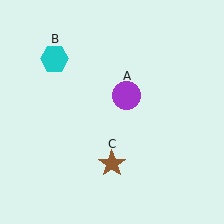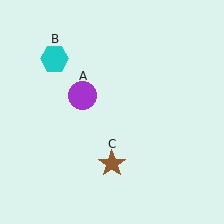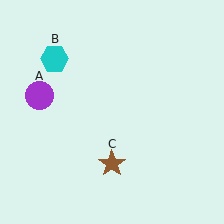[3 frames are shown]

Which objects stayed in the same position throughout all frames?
Cyan hexagon (object B) and brown star (object C) remained stationary.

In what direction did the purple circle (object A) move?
The purple circle (object A) moved left.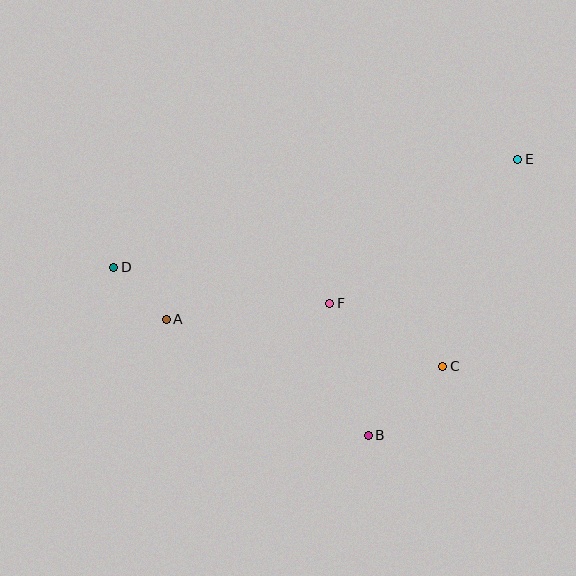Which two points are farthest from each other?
Points D and E are farthest from each other.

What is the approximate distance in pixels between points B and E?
The distance between B and E is approximately 314 pixels.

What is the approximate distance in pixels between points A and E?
The distance between A and E is approximately 386 pixels.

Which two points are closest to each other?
Points A and D are closest to each other.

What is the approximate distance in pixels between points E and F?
The distance between E and F is approximately 237 pixels.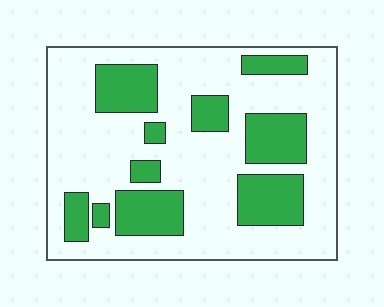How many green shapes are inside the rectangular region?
10.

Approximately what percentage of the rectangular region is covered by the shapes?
Approximately 30%.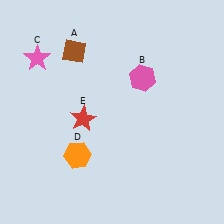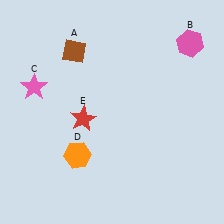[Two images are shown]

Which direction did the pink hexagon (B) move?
The pink hexagon (B) moved right.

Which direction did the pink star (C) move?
The pink star (C) moved down.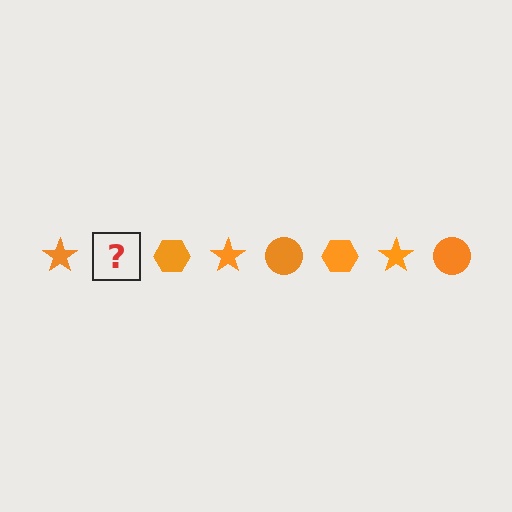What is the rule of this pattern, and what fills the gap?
The rule is that the pattern cycles through star, circle, hexagon shapes in orange. The gap should be filled with an orange circle.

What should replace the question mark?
The question mark should be replaced with an orange circle.